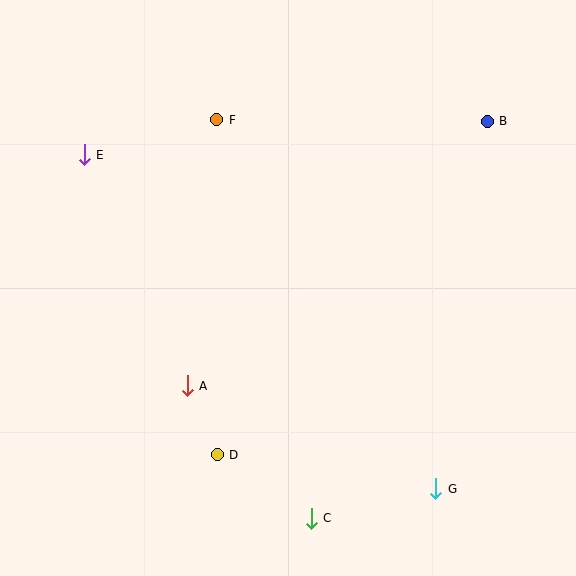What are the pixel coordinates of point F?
Point F is at (217, 120).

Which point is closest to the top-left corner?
Point E is closest to the top-left corner.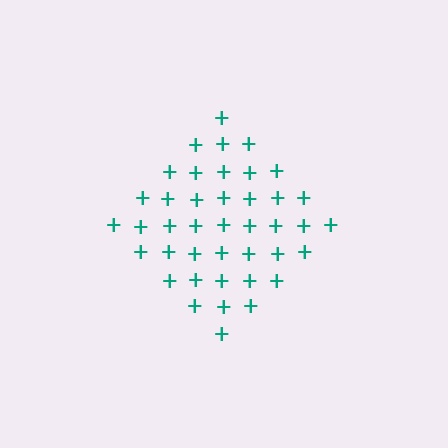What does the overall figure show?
The overall figure shows a diamond.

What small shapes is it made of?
It is made of small plus signs.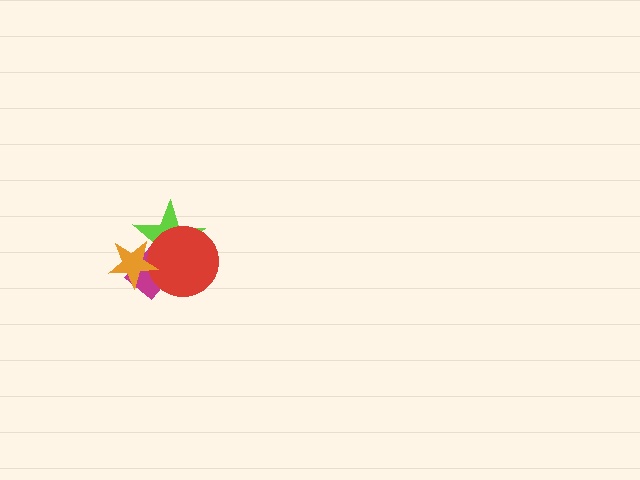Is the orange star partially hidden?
No, no other shape covers it.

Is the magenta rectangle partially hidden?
Yes, it is partially covered by another shape.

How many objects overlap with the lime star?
3 objects overlap with the lime star.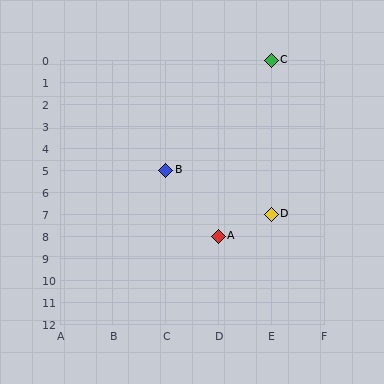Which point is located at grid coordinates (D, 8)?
Point A is at (D, 8).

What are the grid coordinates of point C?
Point C is at grid coordinates (E, 0).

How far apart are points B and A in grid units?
Points B and A are 1 column and 3 rows apart (about 3.2 grid units diagonally).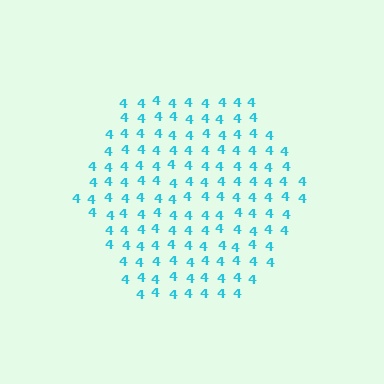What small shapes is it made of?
It is made of small digit 4's.